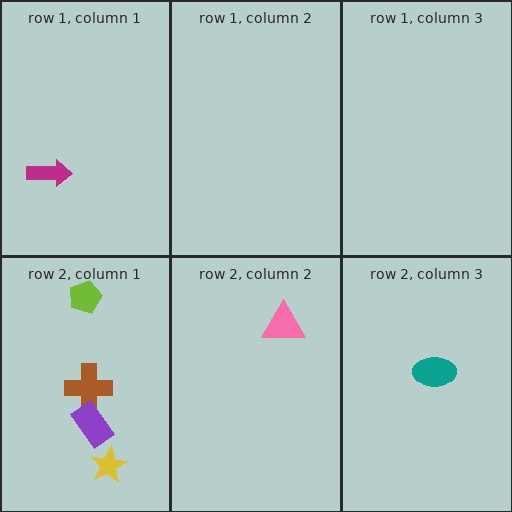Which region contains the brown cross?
The row 2, column 1 region.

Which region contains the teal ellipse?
The row 2, column 3 region.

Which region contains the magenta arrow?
The row 1, column 1 region.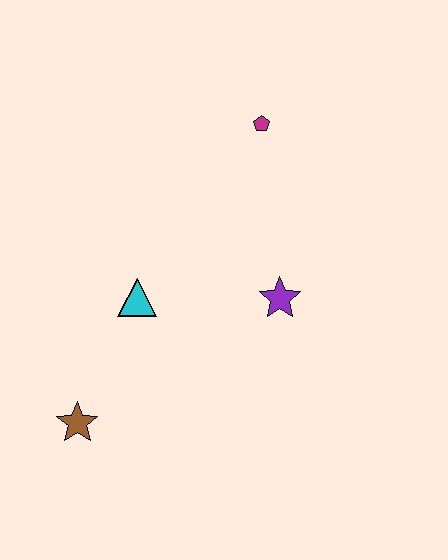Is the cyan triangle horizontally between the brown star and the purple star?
Yes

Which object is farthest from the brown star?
The magenta pentagon is farthest from the brown star.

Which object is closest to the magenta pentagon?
The purple star is closest to the magenta pentagon.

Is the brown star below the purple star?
Yes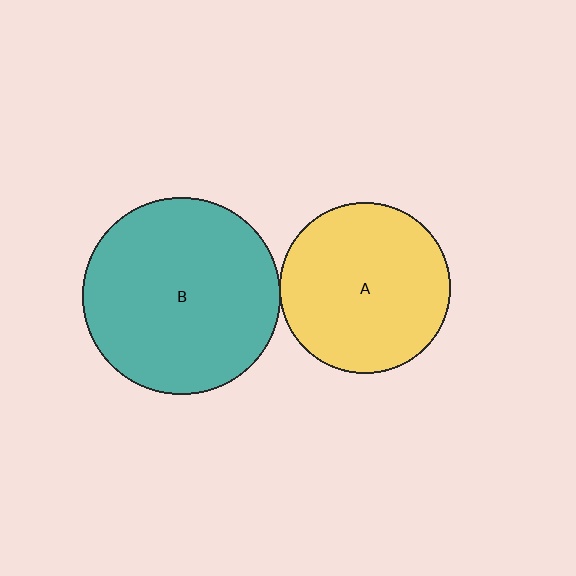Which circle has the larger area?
Circle B (teal).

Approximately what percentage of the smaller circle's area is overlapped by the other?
Approximately 5%.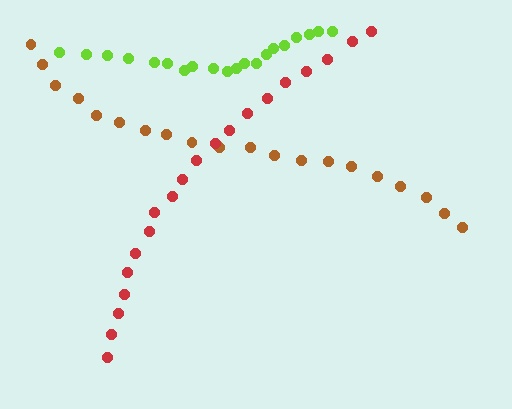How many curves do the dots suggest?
There are 3 distinct paths.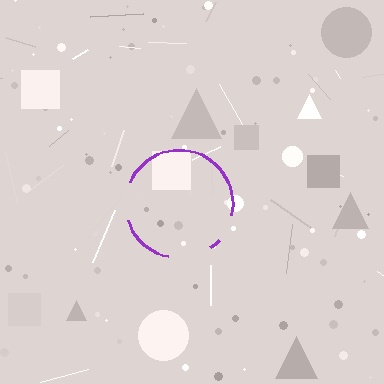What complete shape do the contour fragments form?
The contour fragments form a circle.